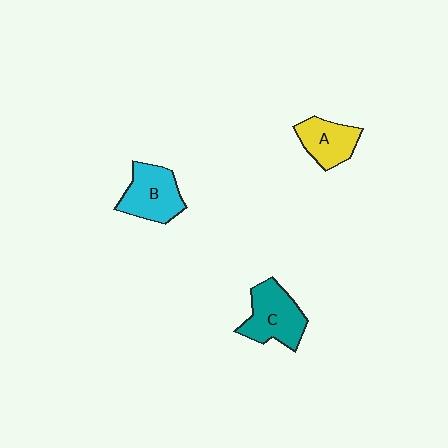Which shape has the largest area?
Shape C (teal).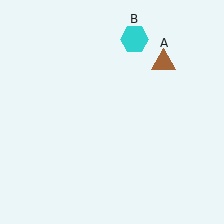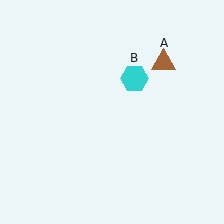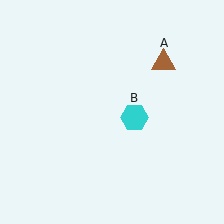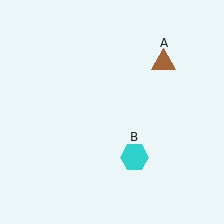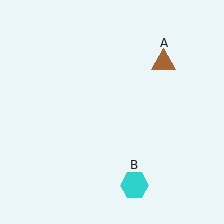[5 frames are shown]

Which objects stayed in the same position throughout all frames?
Brown triangle (object A) remained stationary.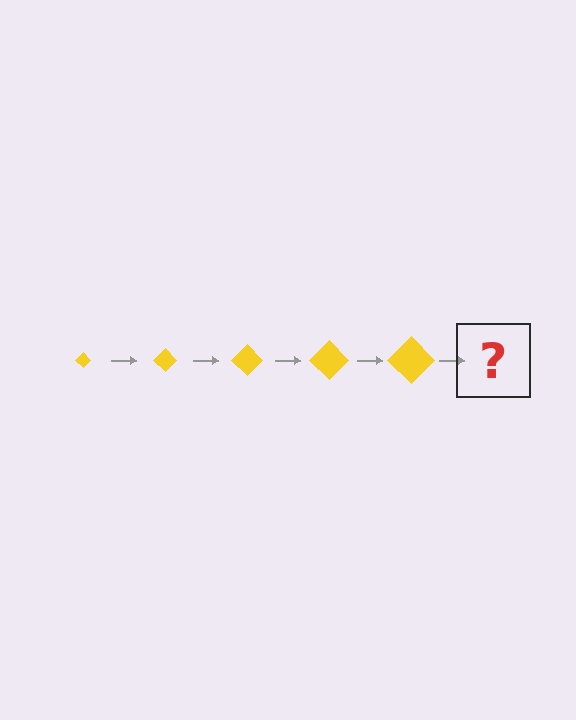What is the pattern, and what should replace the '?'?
The pattern is that the diamond gets progressively larger each step. The '?' should be a yellow diamond, larger than the previous one.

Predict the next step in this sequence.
The next step is a yellow diamond, larger than the previous one.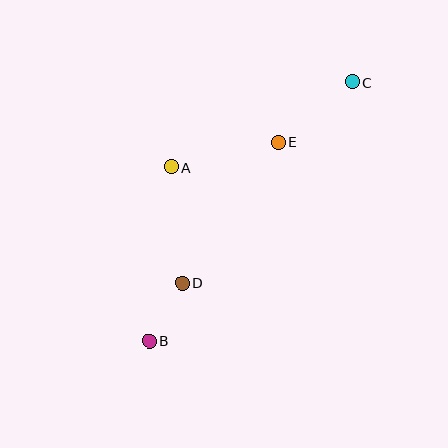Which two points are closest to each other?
Points B and D are closest to each other.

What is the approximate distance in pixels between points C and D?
The distance between C and D is approximately 263 pixels.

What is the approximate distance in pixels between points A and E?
The distance between A and E is approximately 109 pixels.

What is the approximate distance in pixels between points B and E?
The distance between B and E is approximately 237 pixels.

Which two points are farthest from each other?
Points B and C are farthest from each other.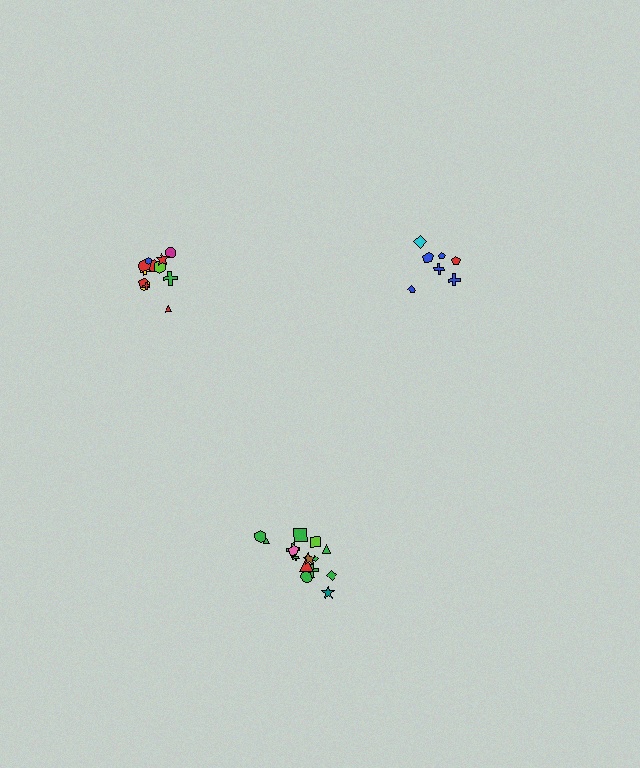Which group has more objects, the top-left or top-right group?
The top-left group.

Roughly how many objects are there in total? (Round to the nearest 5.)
Roughly 35 objects in total.